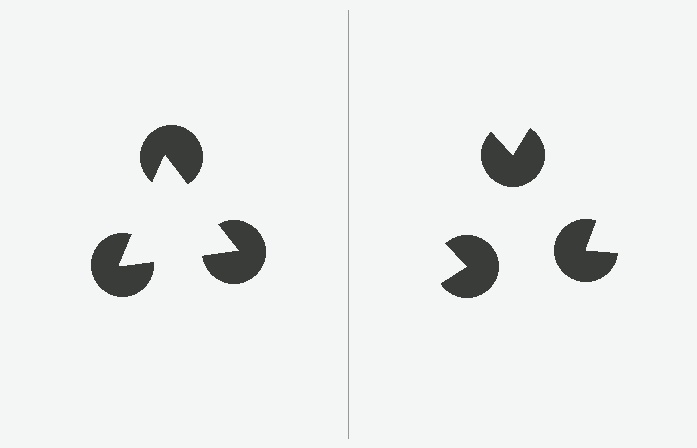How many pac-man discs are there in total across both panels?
6 — 3 on each side.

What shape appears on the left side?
An illusory triangle.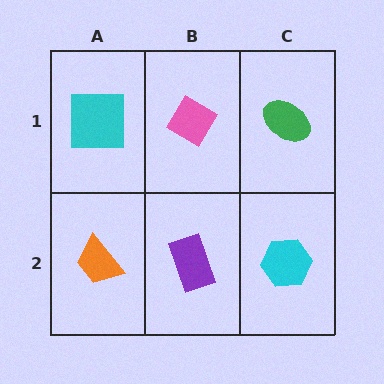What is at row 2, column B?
A purple rectangle.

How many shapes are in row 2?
3 shapes.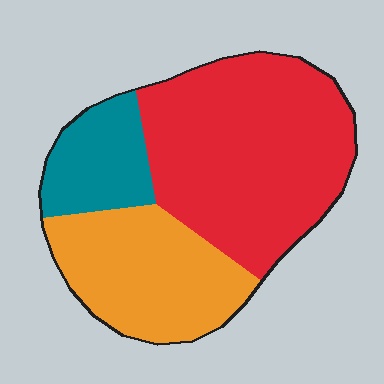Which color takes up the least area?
Teal, at roughly 15%.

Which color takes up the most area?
Red, at roughly 55%.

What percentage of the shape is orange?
Orange covers 31% of the shape.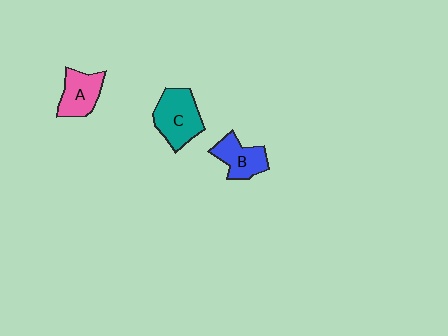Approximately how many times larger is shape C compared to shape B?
Approximately 1.3 times.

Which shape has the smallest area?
Shape B (blue).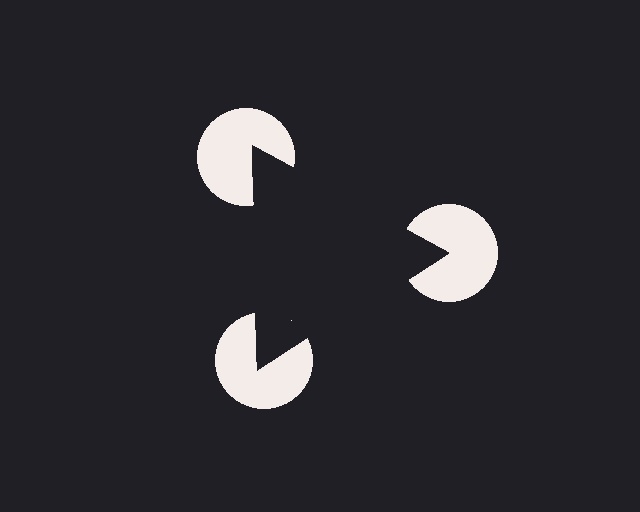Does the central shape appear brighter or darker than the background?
It typically appears slightly darker than the background, even though no actual brightness change is drawn.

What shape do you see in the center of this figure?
An illusory triangle — its edges are inferred from the aligned wedge cuts in the pac-man discs, not physically drawn.